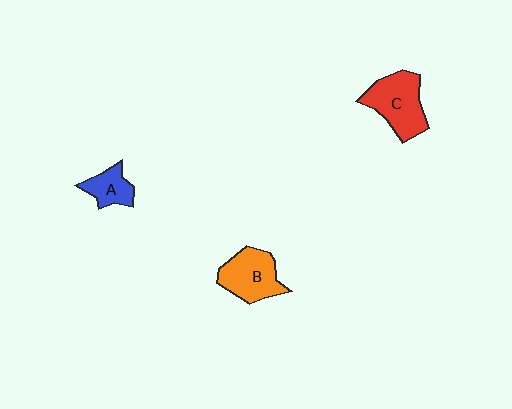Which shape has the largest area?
Shape C (red).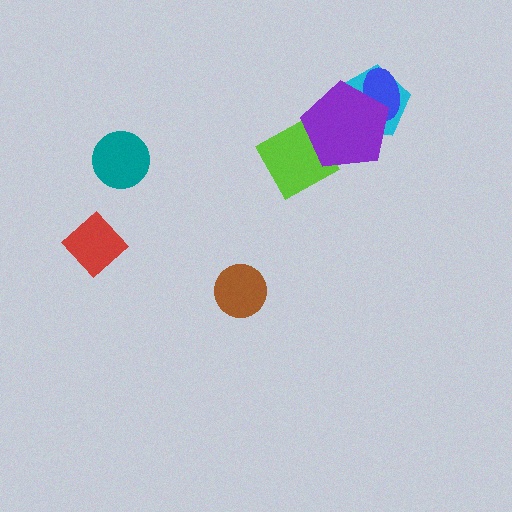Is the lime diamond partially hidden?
Yes, it is partially covered by another shape.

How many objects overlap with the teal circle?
0 objects overlap with the teal circle.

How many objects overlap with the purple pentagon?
3 objects overlap with the purple pentagon.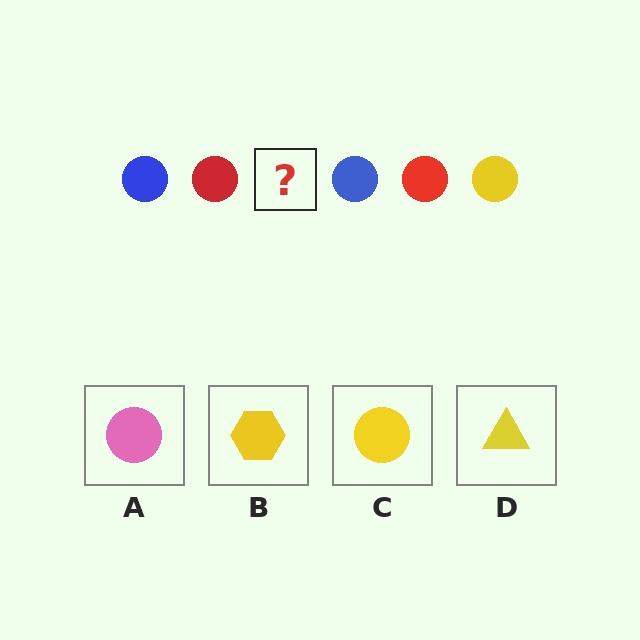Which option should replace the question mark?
Option C.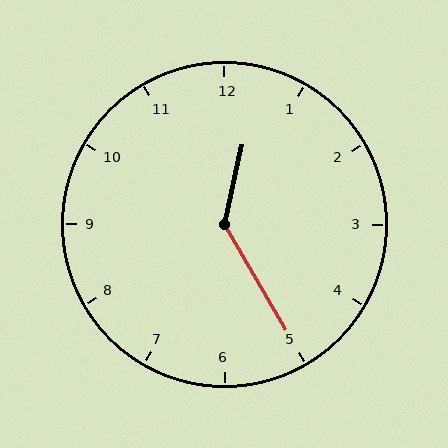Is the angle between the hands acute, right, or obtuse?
It is obtuse.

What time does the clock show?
12:25.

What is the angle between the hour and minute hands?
Approximately 138 degrees.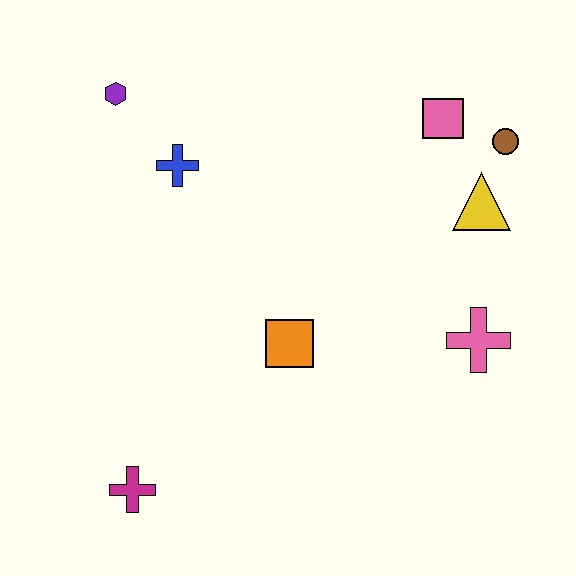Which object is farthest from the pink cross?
The purple hexagon is farthest from the pink cross.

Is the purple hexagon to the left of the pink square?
Yes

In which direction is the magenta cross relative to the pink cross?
The magenta cross is to the left of the pink cross.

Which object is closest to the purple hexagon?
The blue cross is closest to the purple hexagon.